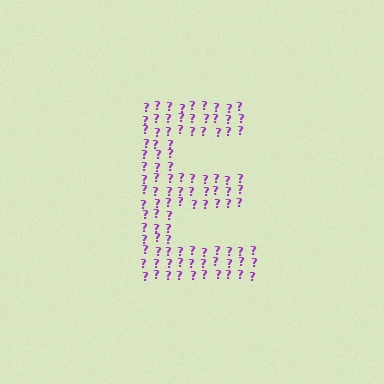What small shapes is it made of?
It is made of small question marks.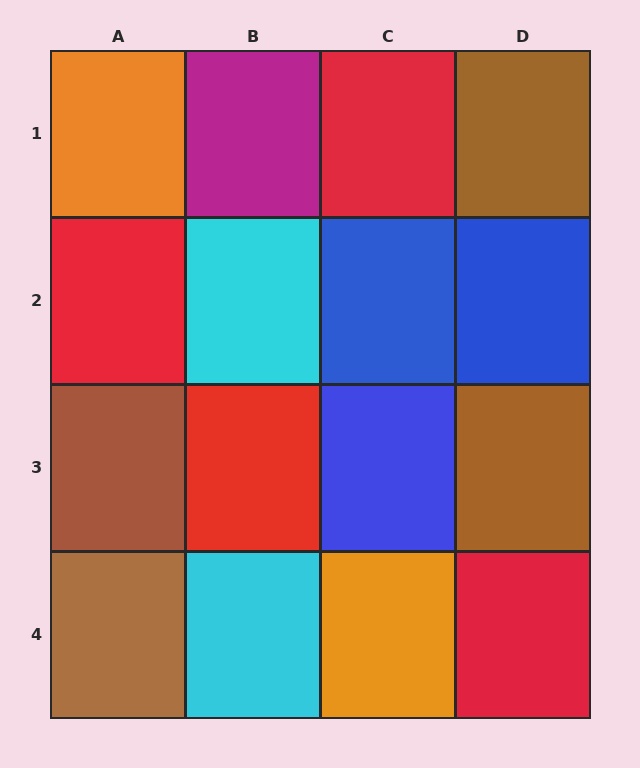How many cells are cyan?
2 cells are cyan.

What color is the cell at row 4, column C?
Orange.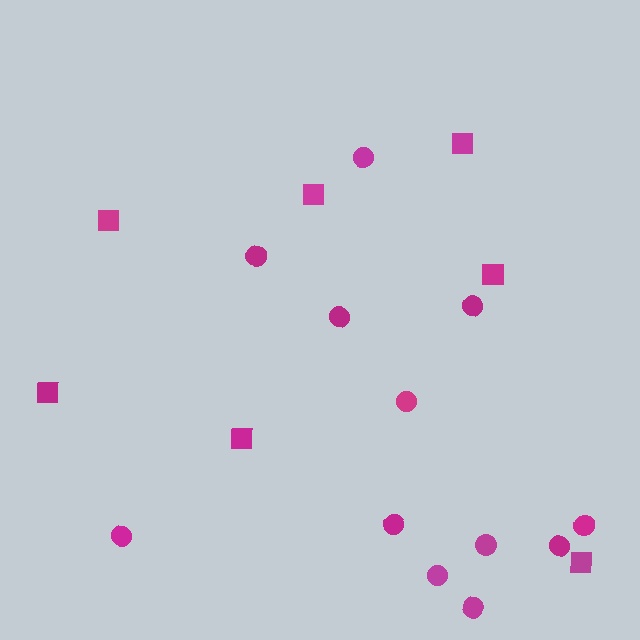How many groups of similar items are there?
There are 2 groups: one group of circles (12) and one group of squares (7).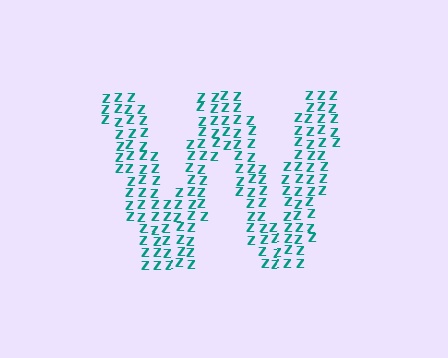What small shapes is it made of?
It is made of small letter Z's.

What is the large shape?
The large shape is the letter W.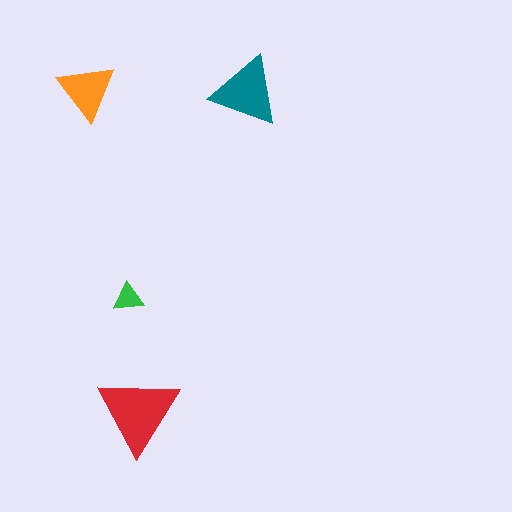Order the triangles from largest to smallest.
the red one, the teal one, the orange one, the green one.